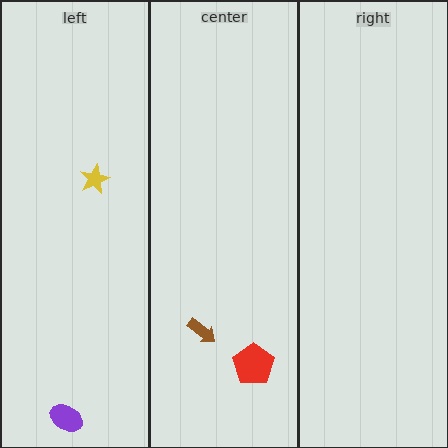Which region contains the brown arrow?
The center region.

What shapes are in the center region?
The red pentagon, the brown arrow.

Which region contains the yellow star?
The left region.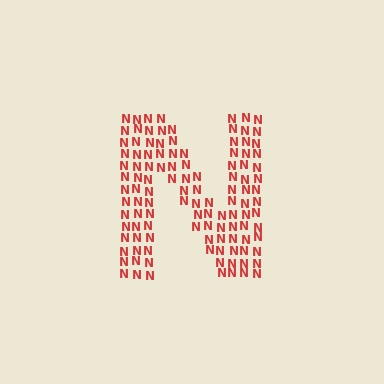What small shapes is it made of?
It is made of small letter N's.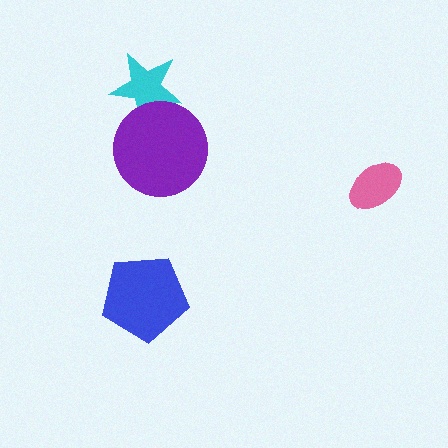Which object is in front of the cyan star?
The purple circle is in front of the cyan star.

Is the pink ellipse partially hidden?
No, no other shape covers it.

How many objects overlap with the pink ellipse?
0 objects overlap with the pink ellipse.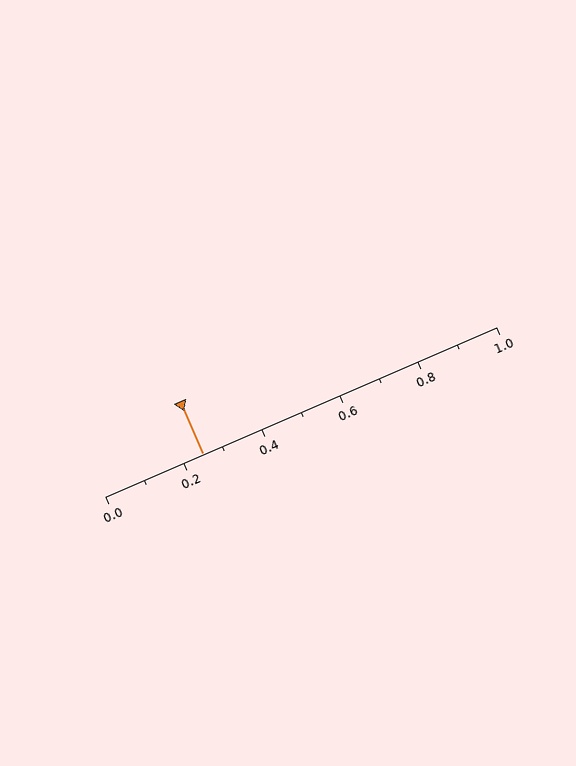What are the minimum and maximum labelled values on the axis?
The axis runs from 0.0 to 1.0.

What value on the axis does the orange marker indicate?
The marker indicates approximately 0.25.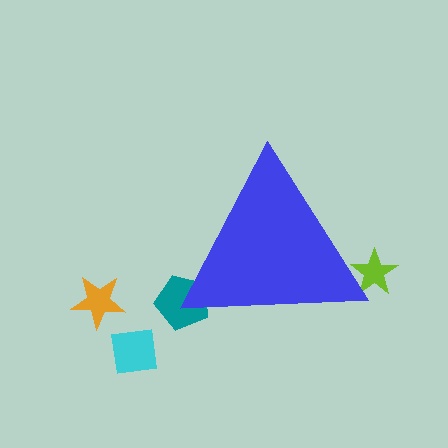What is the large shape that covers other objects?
A blue triangle.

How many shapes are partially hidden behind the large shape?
2 shapes are partially hidden.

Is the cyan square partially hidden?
No, the cyan square is fully visible.